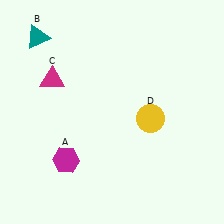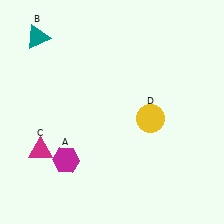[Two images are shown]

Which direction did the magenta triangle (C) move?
The magenta triangle (C) moved down.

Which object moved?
The magenta triangle (C) moved down.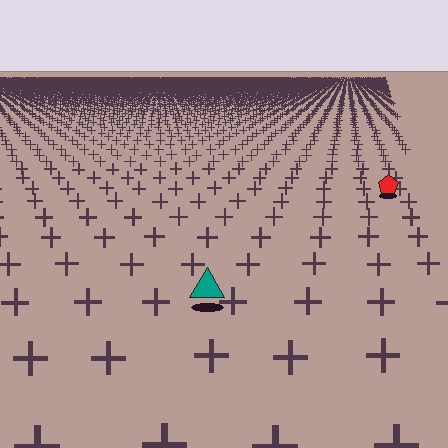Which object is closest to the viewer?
The teal triangle is closest. The texture marks near it are larger and more spread out.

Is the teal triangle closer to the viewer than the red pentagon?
Yes. The teal triangle is closer — you can tell from the texture gradient: the ground texture is coarser near it.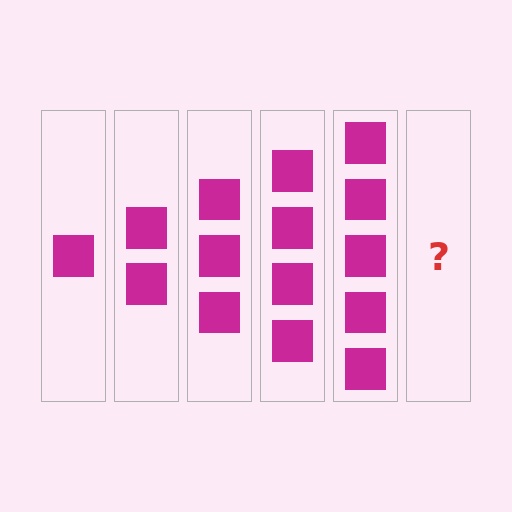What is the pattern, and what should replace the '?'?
The pattern is that each step adds one more square. The '?' should be 6 squares.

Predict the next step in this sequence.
The next step is 6 squares.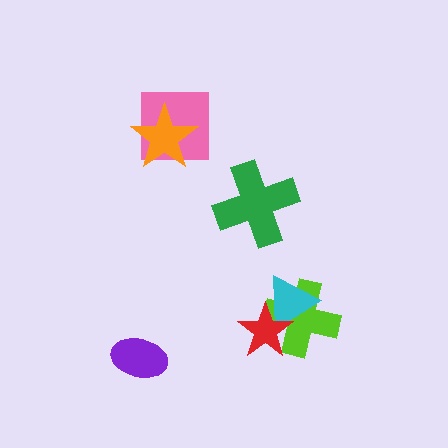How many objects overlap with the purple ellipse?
0 objects overlap with the purple ellipse.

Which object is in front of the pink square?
The orange star is in front of the pink square.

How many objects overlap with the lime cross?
2 objects overlap with the lime cross.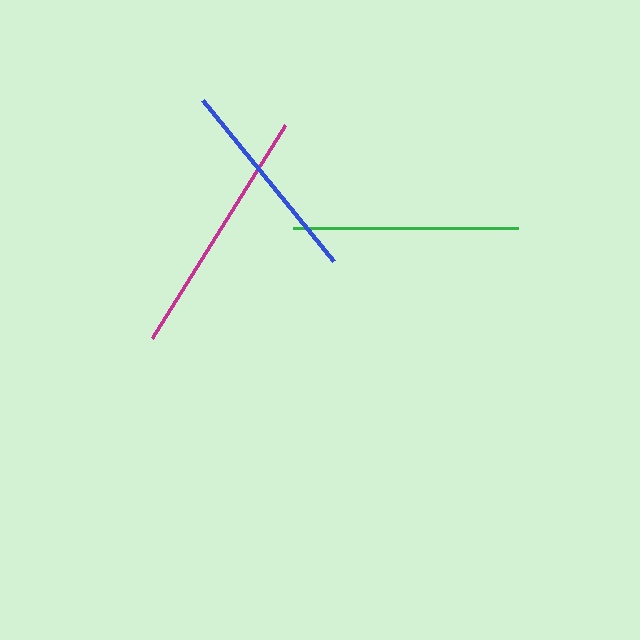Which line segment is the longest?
The magenta line is the longest at approximately 251 pixels.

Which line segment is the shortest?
The blue line is the shortest at approximately 207 pixels.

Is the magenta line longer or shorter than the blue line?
The magenta line is longer than the blue line.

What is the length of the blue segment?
The blue segment is approximately 207 pixels long.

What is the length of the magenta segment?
The magenta segment is approximately 251 pixels long.